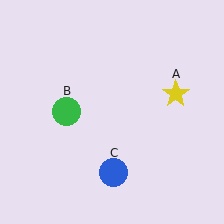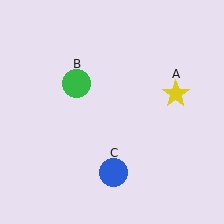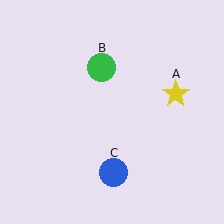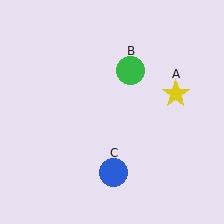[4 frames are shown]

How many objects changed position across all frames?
1 object changed position: green circle (object B).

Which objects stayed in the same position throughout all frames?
Yellow star (object A) and blue circle (object C) remained stationary.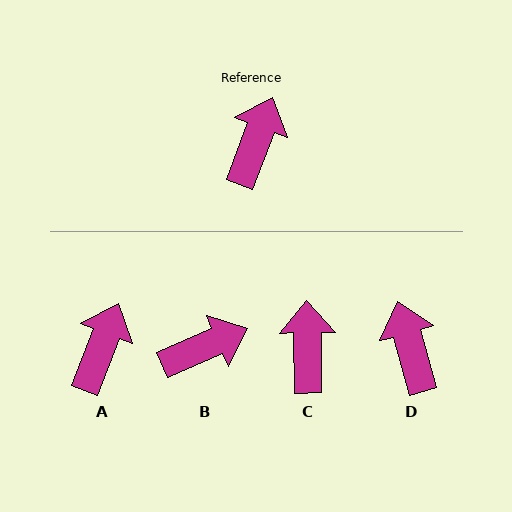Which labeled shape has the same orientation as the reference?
A.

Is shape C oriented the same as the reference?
No, it is off by about 22 degrees.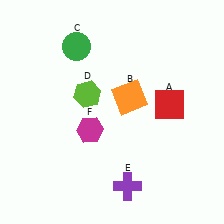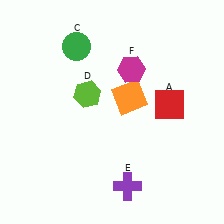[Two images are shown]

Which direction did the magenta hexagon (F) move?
The magenta hexagon (F) moved up.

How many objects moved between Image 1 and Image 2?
1 object moved between the two images.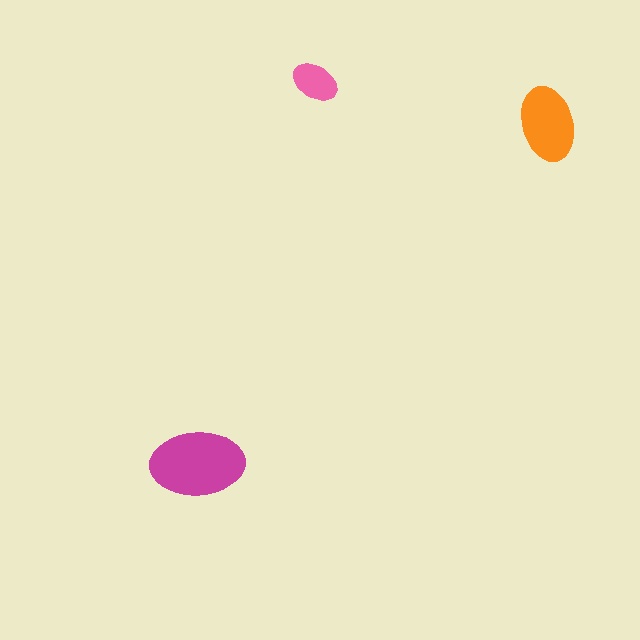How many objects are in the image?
There are 3 objects in the image.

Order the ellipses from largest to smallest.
the magenta one, the orange one, the pink one.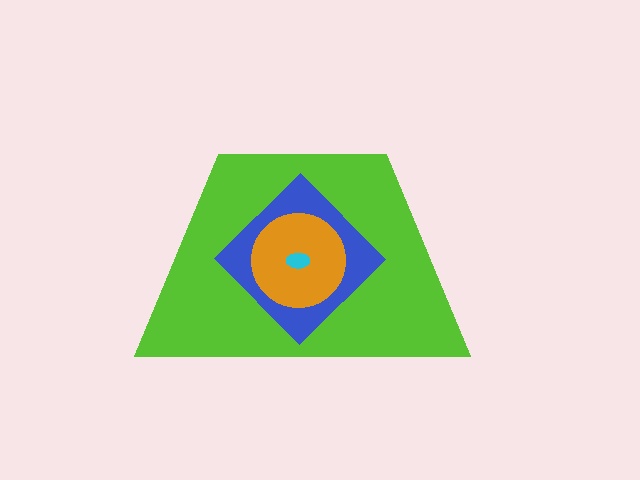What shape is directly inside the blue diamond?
The orange circle.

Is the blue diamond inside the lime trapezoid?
Yes.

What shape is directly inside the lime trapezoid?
The blue diamond.